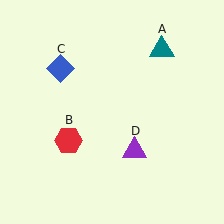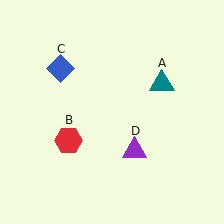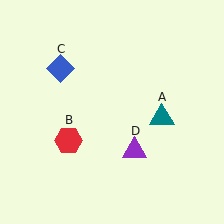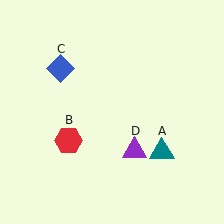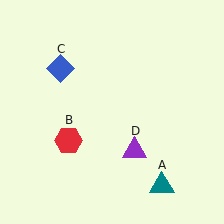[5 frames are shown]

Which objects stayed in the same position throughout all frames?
Red hexagon (object B) and blue diamond (object C) and purple triangle (object D) remained stationary.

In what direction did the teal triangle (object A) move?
The teal triangle (object A) moved down.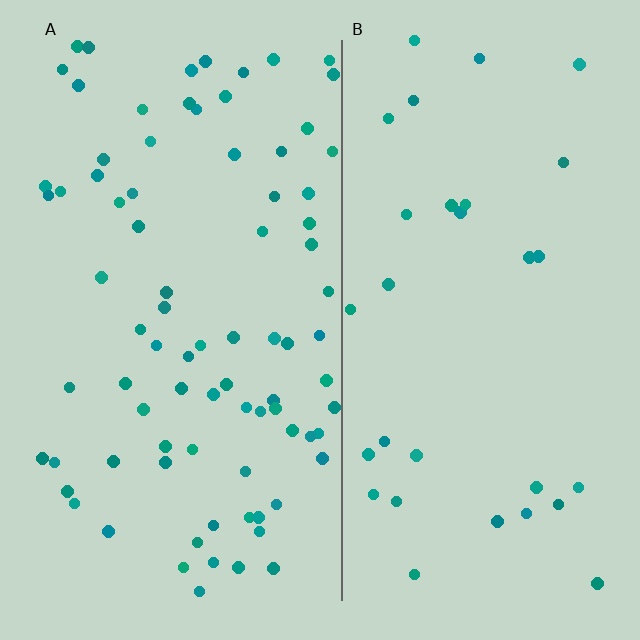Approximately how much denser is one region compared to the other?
Approximately 2.7× — region A over region B.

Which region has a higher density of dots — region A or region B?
A (the left).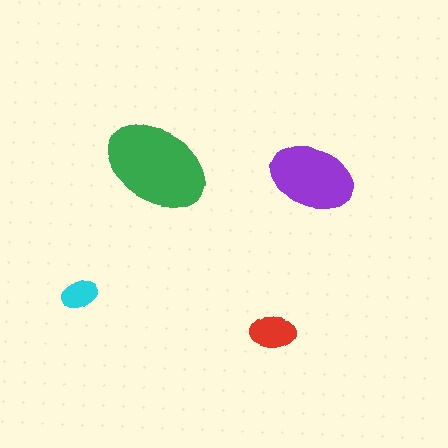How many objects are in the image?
There are 4 objects in the image.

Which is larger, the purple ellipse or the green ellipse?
The green one.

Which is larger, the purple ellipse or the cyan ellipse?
The purple one.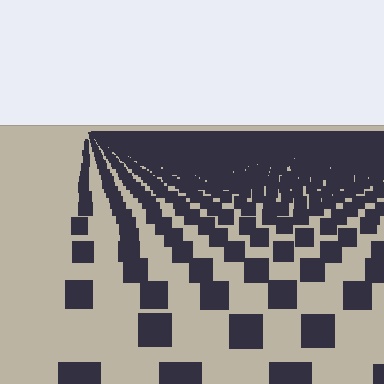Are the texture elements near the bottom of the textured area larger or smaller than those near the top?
Larger. Near the bottom, elements are closer to the viewer and appear at a bigger on-screen size.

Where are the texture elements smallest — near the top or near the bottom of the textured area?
Near the top.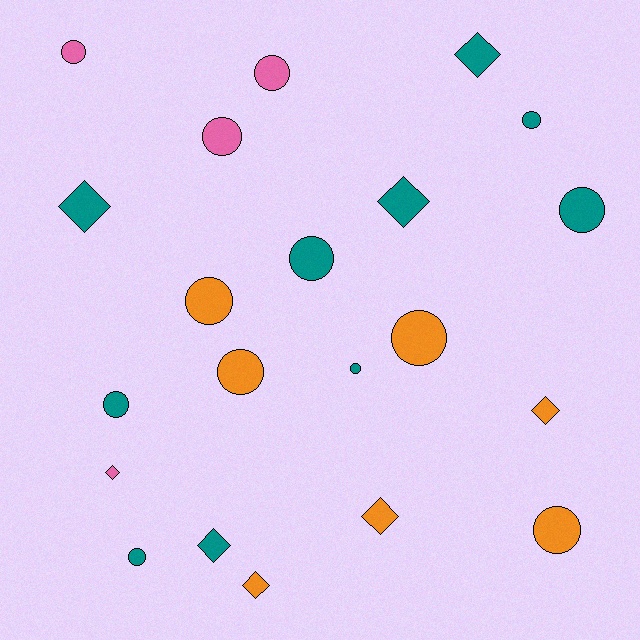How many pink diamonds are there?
There is 1 pink diamond.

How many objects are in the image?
There are 21 objects.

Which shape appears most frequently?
Circle, with 13 objects.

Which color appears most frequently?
Teal, with 10 objects.